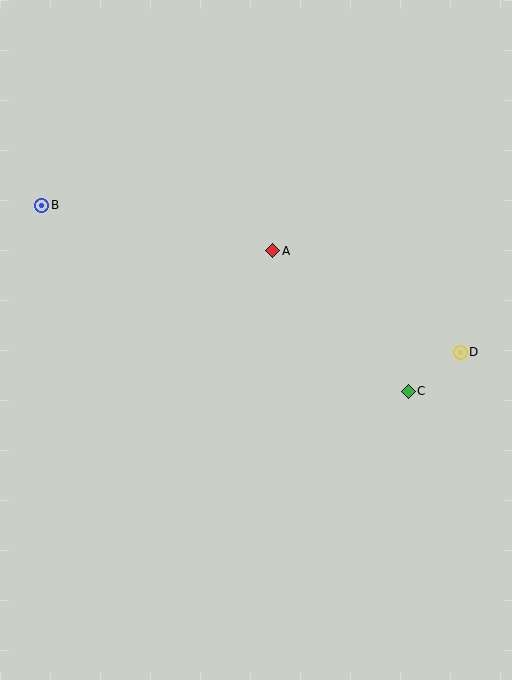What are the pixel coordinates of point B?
Point B is at (42, 205).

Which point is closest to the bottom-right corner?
Point C is closest to the bottom-right corner.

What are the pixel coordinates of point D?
Point D is at (460, 352).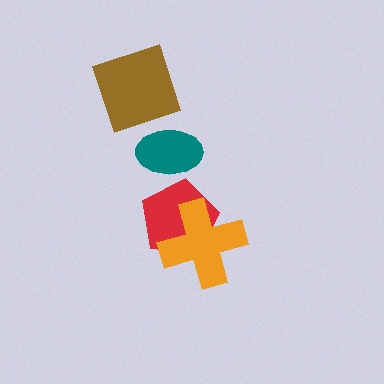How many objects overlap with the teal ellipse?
0 objects overlap with the teal ellipse.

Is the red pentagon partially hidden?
Yes, it is partially covered by another shape.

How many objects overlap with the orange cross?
1 object overlaps with the orange cross.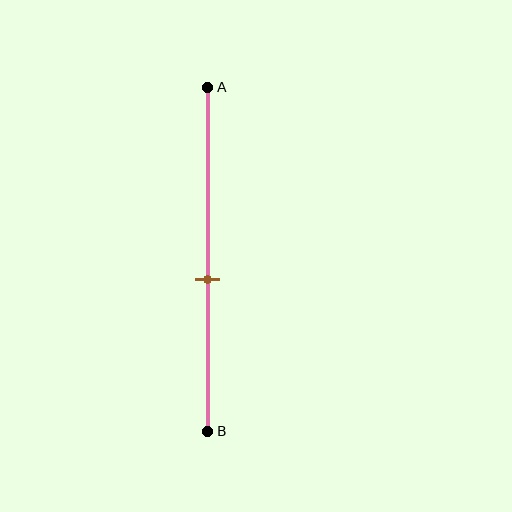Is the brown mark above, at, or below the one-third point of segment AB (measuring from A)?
The brown mark is below the one-third point of segment AB.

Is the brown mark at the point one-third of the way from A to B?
No, the mark is at about 55% from A, not at the 33% one-third point.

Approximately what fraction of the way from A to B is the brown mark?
The brown mark is approximately 55% of the way from A to B.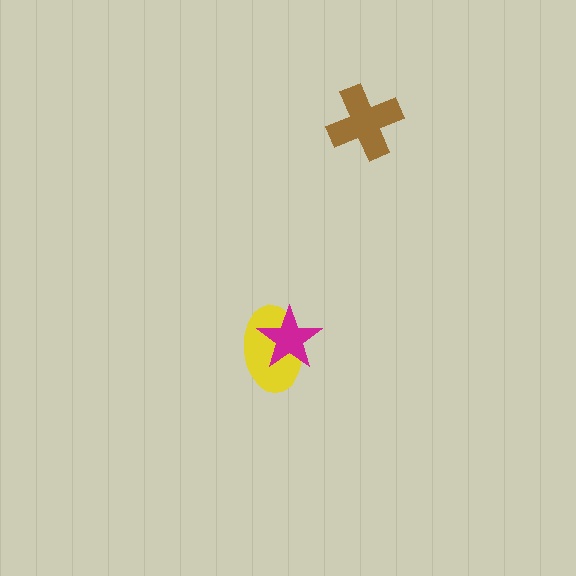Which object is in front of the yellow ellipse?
The magenta star is in front of the yellow ellipse.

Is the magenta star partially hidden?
No, no other shape covers it.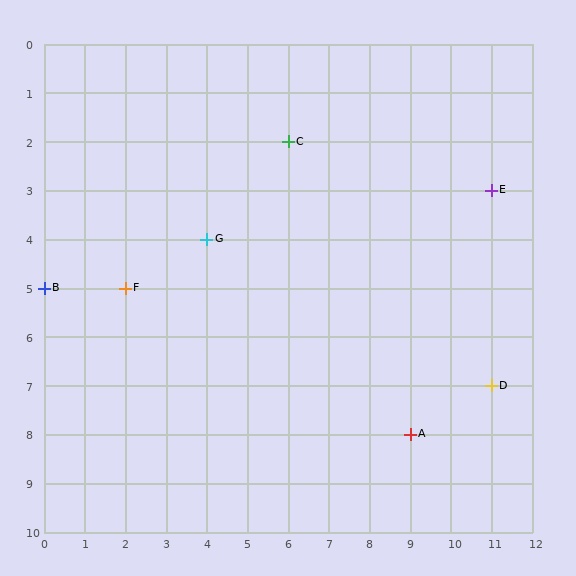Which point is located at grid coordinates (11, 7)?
Point D is at (11, 7).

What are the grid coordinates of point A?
Point A is at grid coordinates (9, 8).